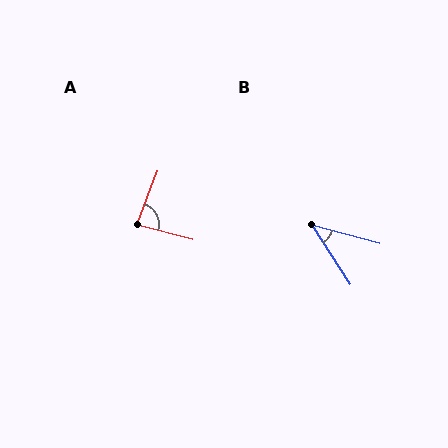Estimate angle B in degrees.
Approximately 43 degrees.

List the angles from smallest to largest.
B (43°), A (84°).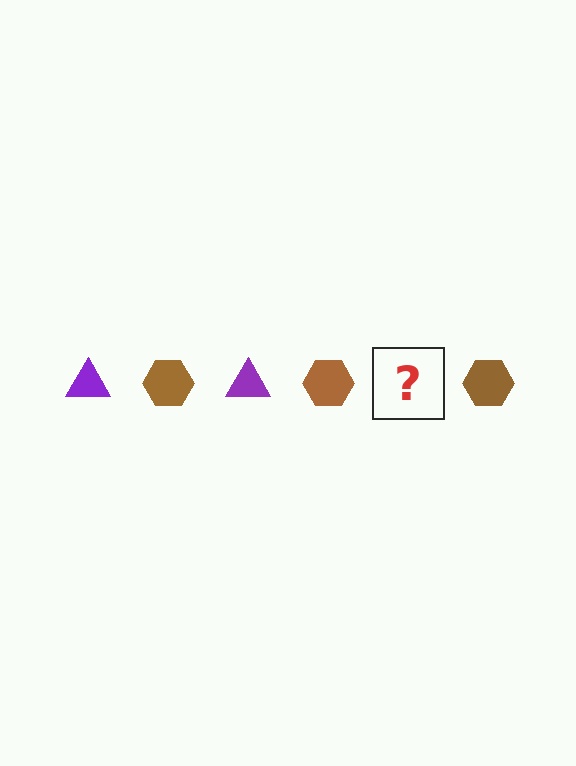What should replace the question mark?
The question mark should be replaced with a purple triangle.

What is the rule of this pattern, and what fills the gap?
The rule is that the pattern alternates between purple triangle and brown hexagon. The gap should be filled with a purple triangle.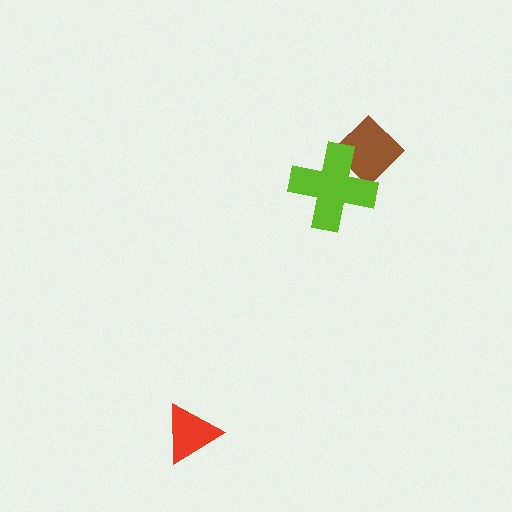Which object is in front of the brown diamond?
The lime cross is in front of the brown diamond.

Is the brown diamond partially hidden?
Yes, it is partially covered by another shape.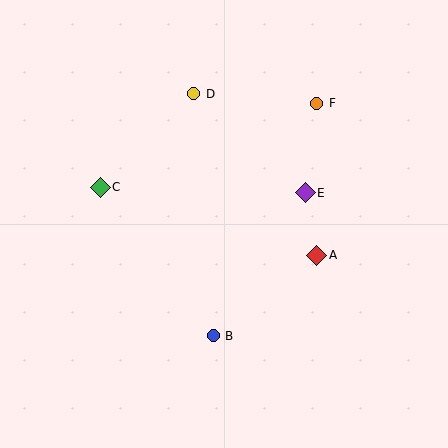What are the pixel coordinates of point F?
Point F is at (317, 103).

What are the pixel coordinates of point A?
Point A is at (317, 255).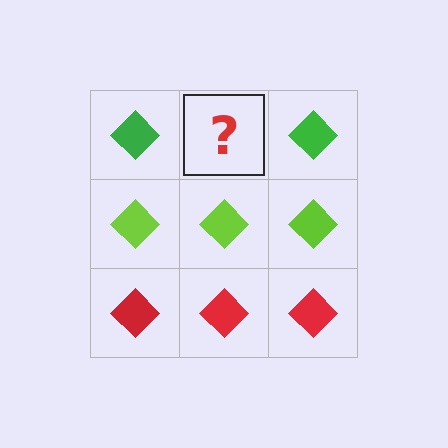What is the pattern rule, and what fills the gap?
The rule is that each row has a consistent color. The gap should be filled with a green diamond.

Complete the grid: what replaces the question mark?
The question mark should be replaced with a green diamond.